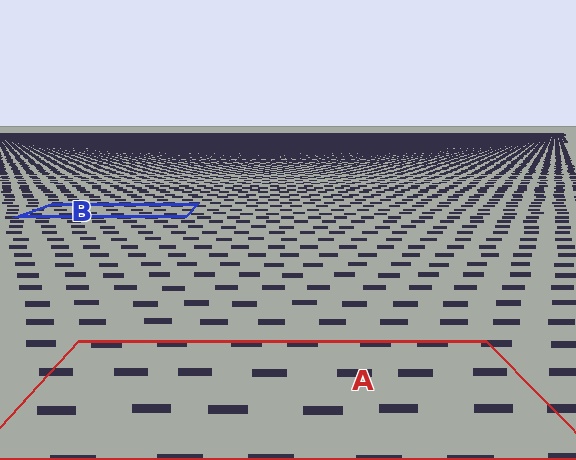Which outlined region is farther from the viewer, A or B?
Region B is farther from the viewer — the texture elements inside it appear smaller and more densely packed.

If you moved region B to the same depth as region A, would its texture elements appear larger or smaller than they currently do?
They would appear larger. At a closer depth, the same texture elements are projected at a bigger on-screen size.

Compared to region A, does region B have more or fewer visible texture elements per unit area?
Region B has more texture elements per unit area — they are packed more densely because it is farther away.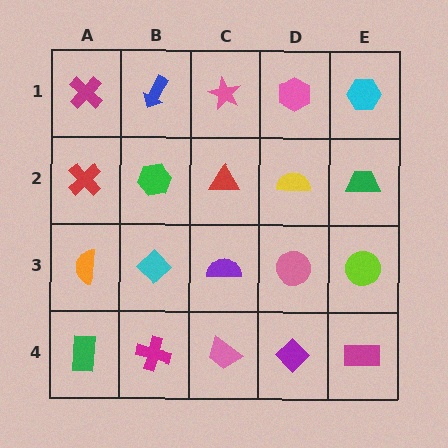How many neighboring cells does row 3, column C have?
4.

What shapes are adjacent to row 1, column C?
A red triangle (row 2, column C), a blue arrow (row 1, column B), a pink hexagon (row 1, column D).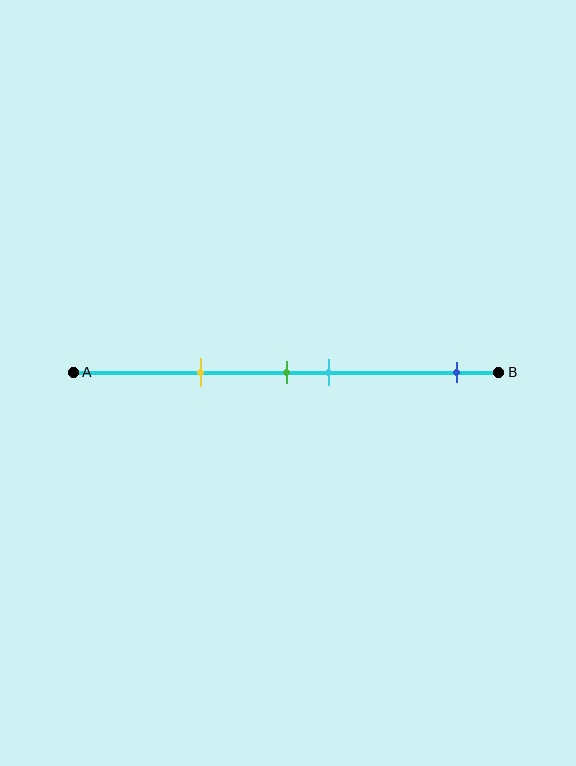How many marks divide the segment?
There are 4 marks dividing the segment.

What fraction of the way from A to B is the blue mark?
The blue mark is approximately 90% (0.9) of the way from A to B.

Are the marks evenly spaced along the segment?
No, the marks are not evenly spaced.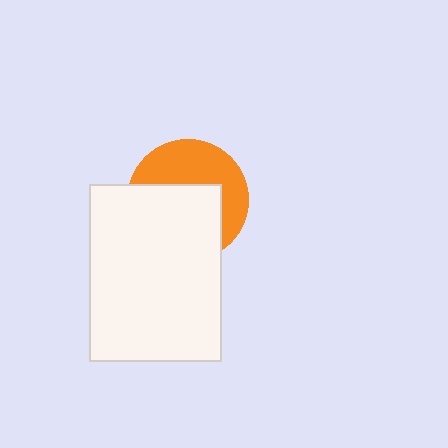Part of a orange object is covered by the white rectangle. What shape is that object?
It is a circle.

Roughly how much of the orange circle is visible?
About half of it is visible (roughly 45%).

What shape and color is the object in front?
The object in front is a white rectangle.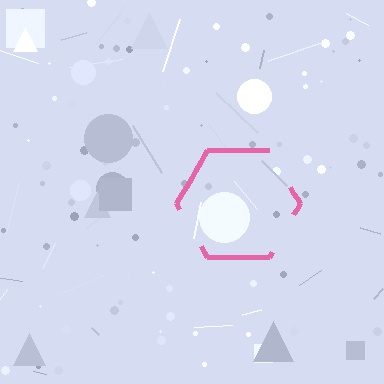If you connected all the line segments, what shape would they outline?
They would outline a hexagon.